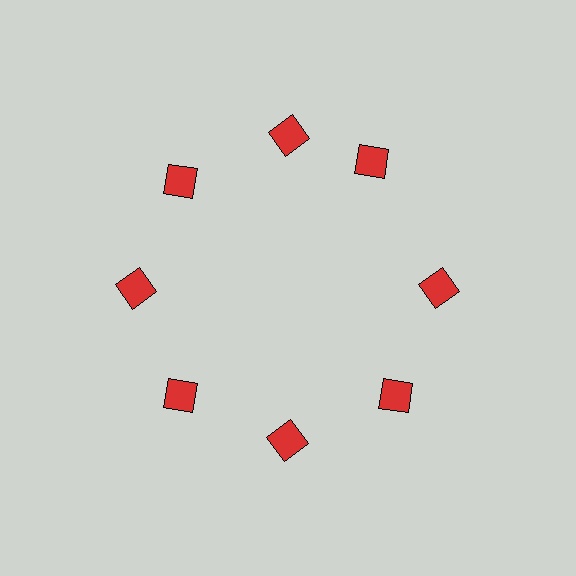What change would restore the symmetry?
The symmetry would be restored by rotating it back into even spacing with its neighbors so that all 8 squares sit at equal angles and equal distance from the center.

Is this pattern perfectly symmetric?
No. The 8 red squares are arranged in a ring, but one element near the 2 o'clock position is rotated out of alignment along the ring, breaking the 8-fold rotational symmetry.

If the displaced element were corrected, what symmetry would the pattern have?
It would have 8-fold rotational symmetry — the pattern would map onto itself every 45 degrees.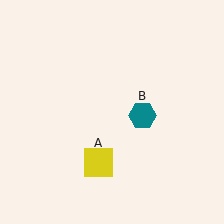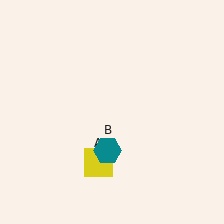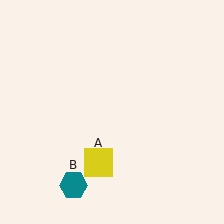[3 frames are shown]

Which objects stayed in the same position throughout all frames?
Yellow square (object A) remained stationary.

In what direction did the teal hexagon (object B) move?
The teal hexagon (object B) moved down and to the left.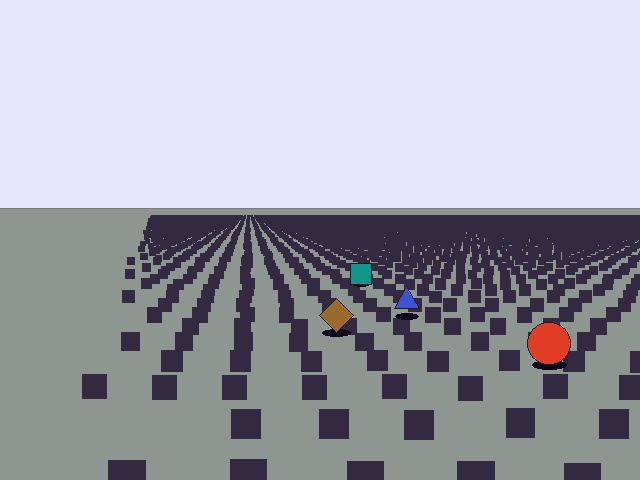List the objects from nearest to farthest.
From nearest to farthest: the red circle, the brown diamond, the blue triangle, the teal square.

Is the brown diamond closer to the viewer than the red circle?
No. The red circle is closer — you can tell from the texture gradient: the ground texture is coarser near it.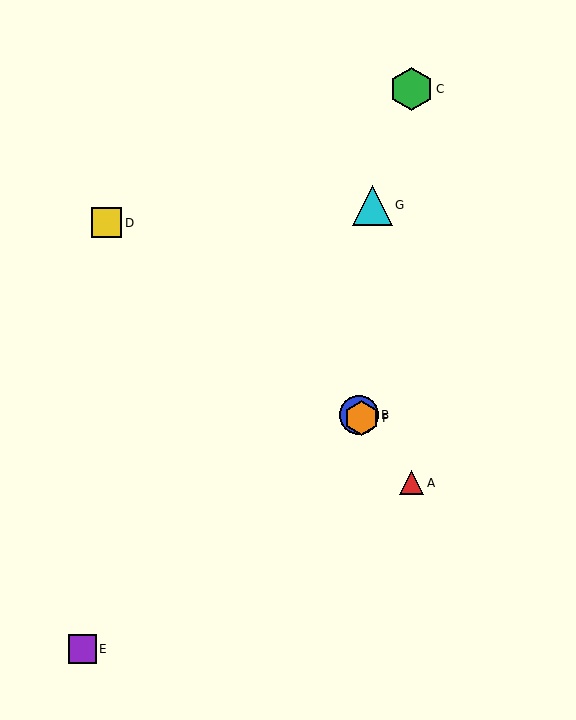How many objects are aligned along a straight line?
3 objects (A, B, F) are aligned along a straight line.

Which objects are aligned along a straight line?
Objects A, B, F are aligned along a straight line.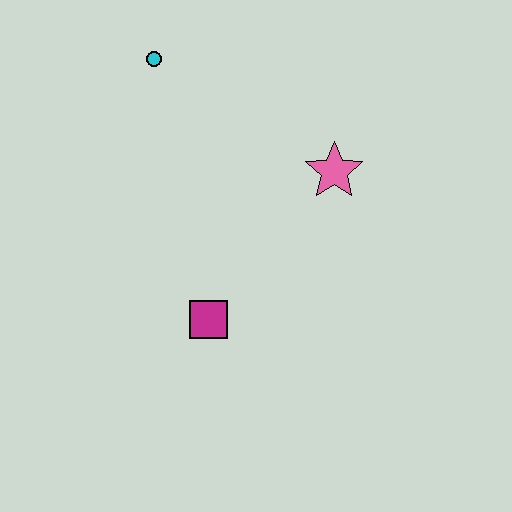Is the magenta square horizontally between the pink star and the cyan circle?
Yes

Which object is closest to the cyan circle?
The pink star is closest to the cyan circle.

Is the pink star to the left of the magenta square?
No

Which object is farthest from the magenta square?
The cyan circle is farthest from the magenta square.